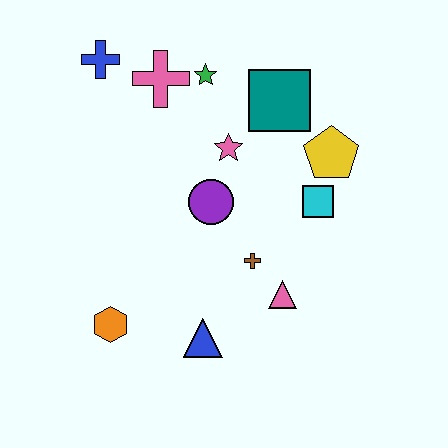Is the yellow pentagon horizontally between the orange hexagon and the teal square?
No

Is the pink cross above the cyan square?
Yes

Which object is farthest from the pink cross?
The blue triangle is farthest from the pink cross.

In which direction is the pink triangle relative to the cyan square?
The pink triangle is below the cyan square.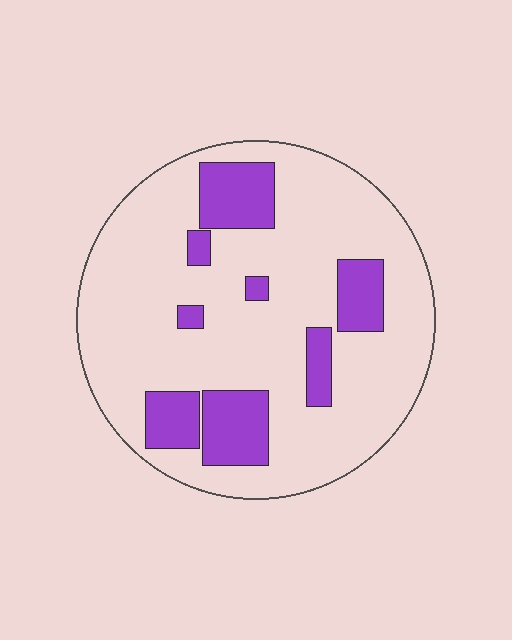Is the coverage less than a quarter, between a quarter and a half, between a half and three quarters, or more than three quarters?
Less than a quarter.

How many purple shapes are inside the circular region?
8.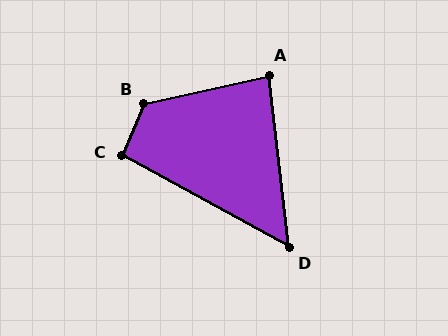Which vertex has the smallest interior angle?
D, at approximately 55 degrees.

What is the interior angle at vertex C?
Approximately 96 degrees (obtuse).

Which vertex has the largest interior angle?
B, at approximately 125 degrees.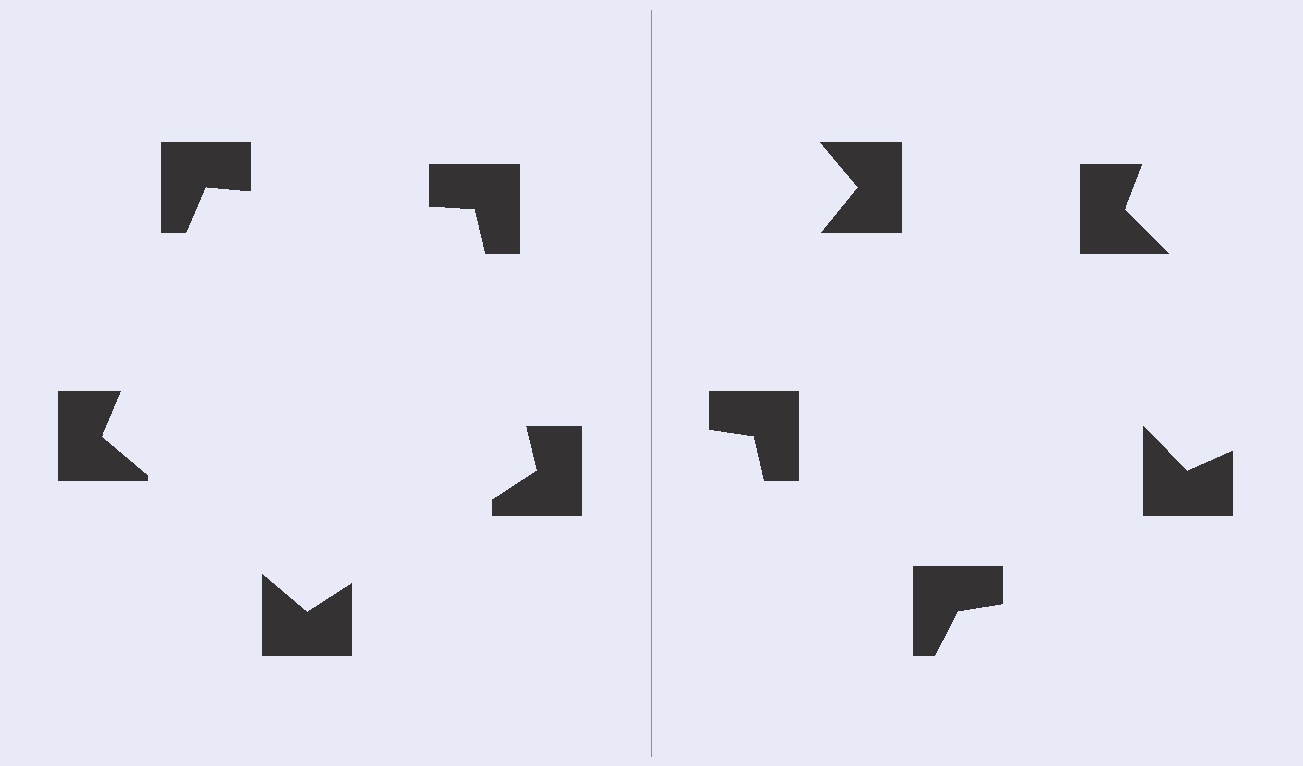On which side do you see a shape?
An illusory pentagon appears on the left side. On the right side the wedge cuts are rotated, so no coherent shape forms.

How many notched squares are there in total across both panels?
10 — 5 on each side.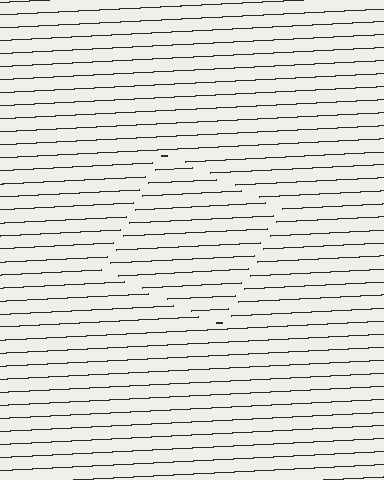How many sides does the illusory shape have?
4 sides — the line-ends trace a square.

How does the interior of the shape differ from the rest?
The interior of the shape contains the same grating, shifted by half a period — the contour is defined by the phase discontinuity where line-ends from the inner and outer gratings abut.